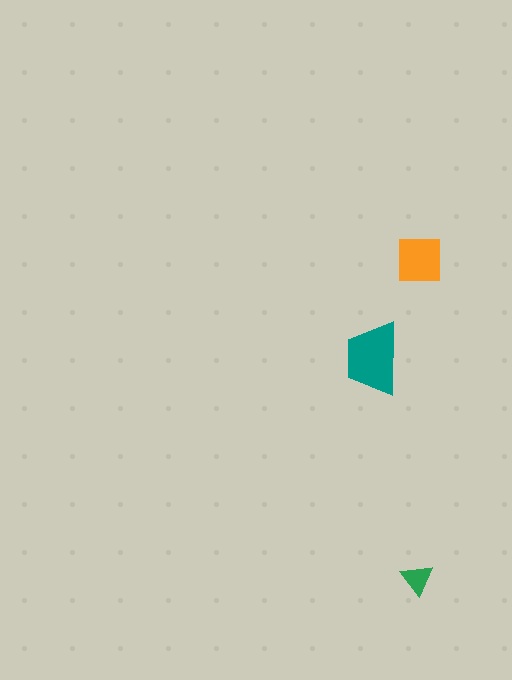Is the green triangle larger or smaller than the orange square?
Smaller.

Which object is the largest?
The teal trapezoid.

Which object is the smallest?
The green triangle.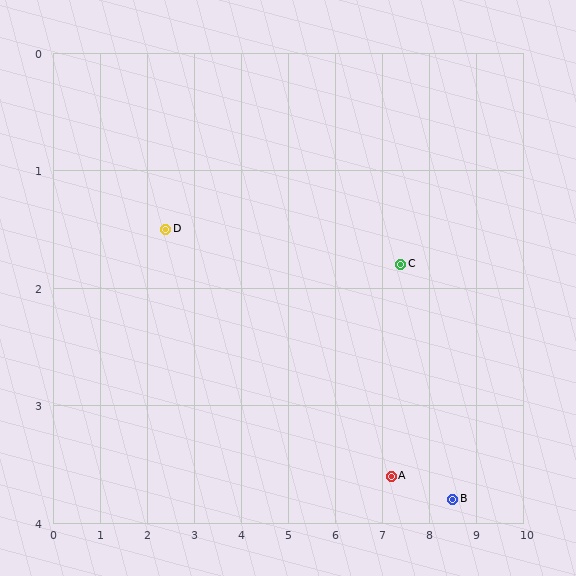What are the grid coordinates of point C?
Point C is at approximately (7.4, 1.8).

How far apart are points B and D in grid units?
Points B and D are about 6.5 grid units apart.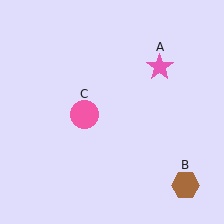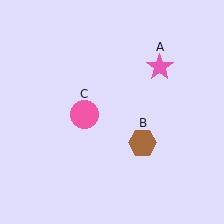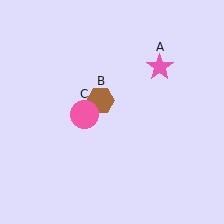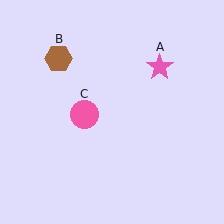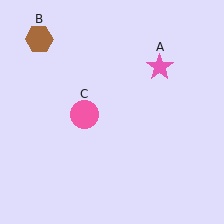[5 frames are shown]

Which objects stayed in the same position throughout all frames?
Pink star (object A) and pink circle (object C) remained stationary.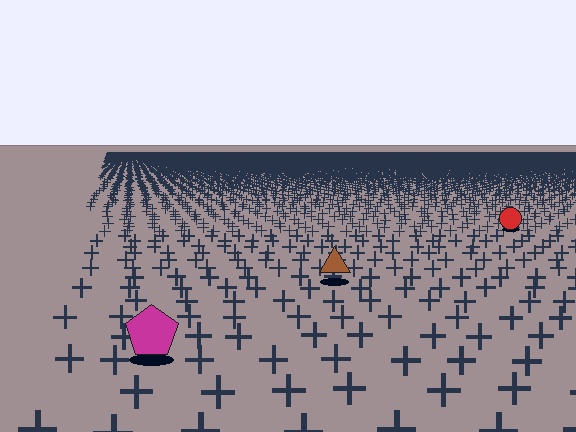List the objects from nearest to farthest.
From nearest to farthest: the magenta pentagon, the brown triangle, the red circle.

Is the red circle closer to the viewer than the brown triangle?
No. The brown triangle is closer — you can tell from the texture gradient: the ground texture is coarser near it.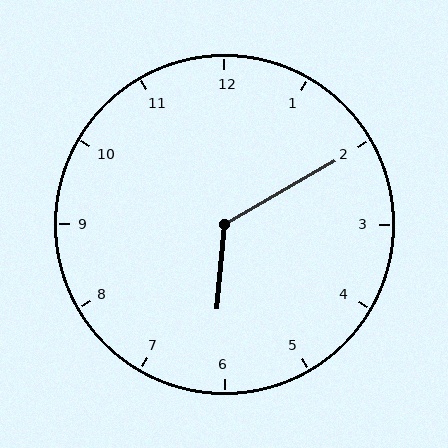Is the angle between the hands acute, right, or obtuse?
It is obtuse.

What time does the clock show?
6:10.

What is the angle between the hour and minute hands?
Approximately 125 degrees.